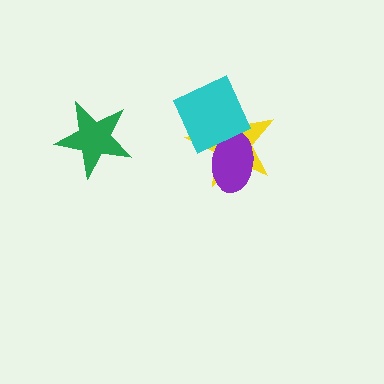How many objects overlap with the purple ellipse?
2 objects overlap with the purple ellipse.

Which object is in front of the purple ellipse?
The cyan diamond is in front of the purple ellipse.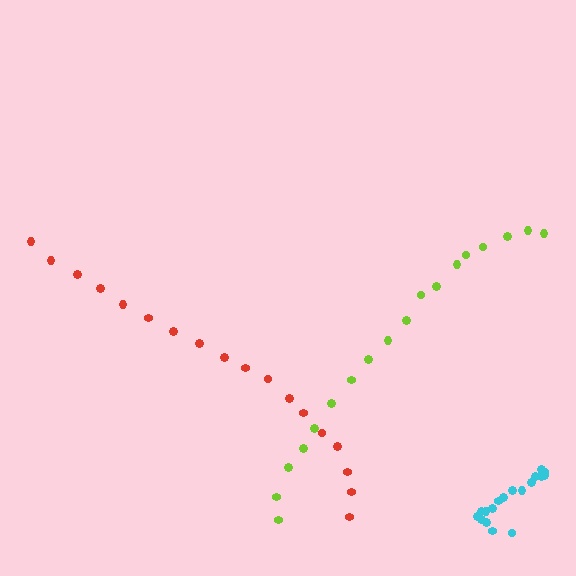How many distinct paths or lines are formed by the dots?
There are 3 distinct paths.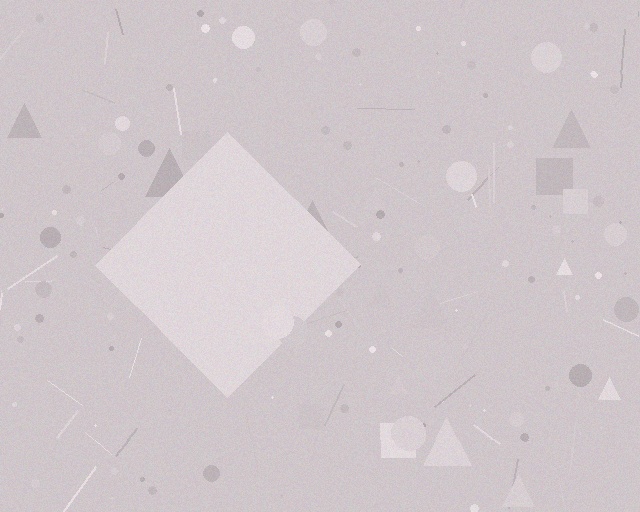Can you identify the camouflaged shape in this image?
The camouflaged shape is a diamond.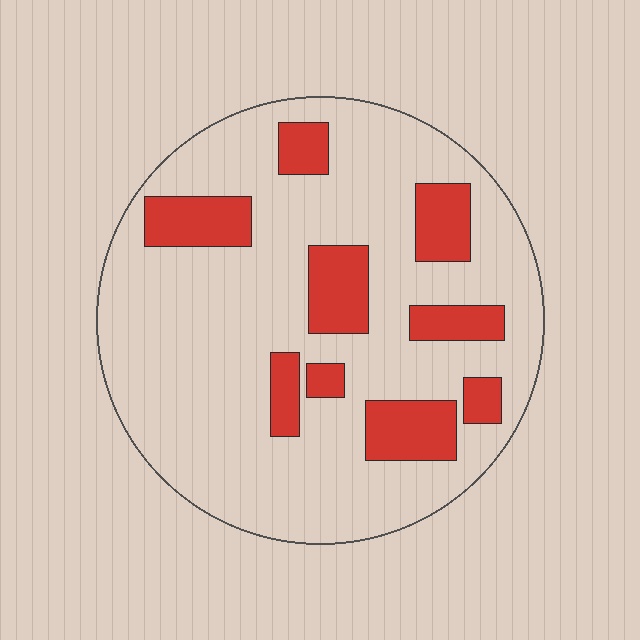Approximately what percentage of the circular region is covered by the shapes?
Approximately 20%.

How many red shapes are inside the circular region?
9.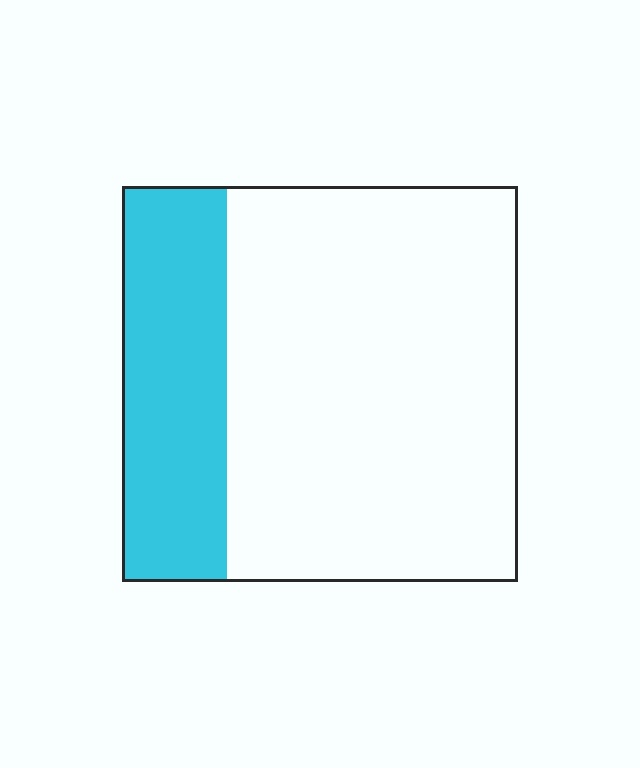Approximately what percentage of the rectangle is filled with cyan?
Approximately 25%.